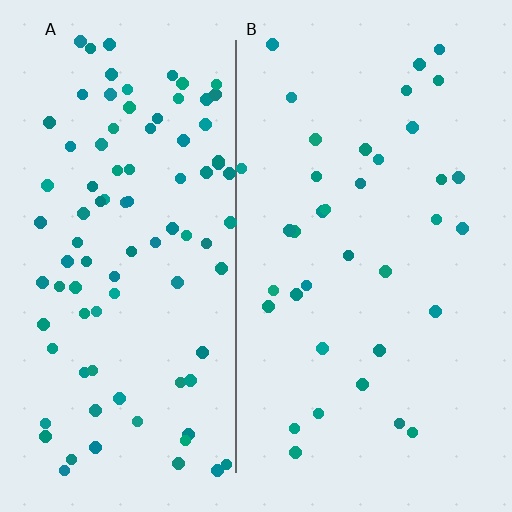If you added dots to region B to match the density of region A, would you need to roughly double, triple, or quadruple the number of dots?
Approximately triple.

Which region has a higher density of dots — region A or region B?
A (the left).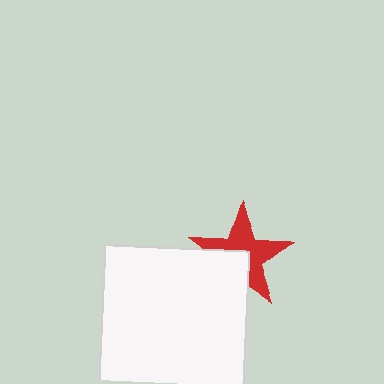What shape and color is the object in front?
The object in front is a white square.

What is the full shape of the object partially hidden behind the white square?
The partially hidden object is a red star.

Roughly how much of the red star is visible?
About half of it is visible (roughly 61%).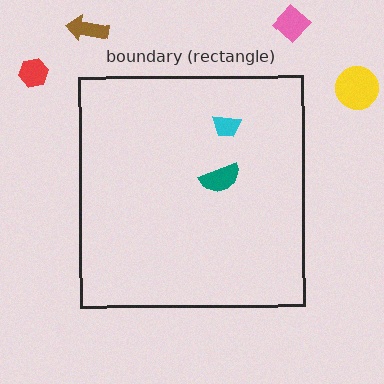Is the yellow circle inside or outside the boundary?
Outside.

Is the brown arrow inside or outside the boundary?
Outside.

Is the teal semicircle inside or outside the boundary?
Inside.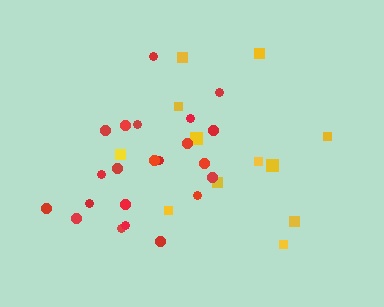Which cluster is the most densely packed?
Red.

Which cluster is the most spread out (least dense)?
Yellow.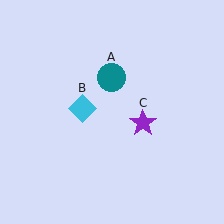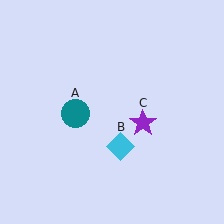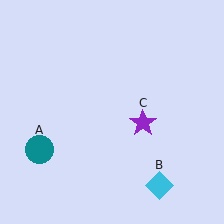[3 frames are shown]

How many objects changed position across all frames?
2 objects changed position: teal circle (object A), cyan diamond (object B).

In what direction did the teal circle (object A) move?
The teal circle (object A) moved down and to the left.